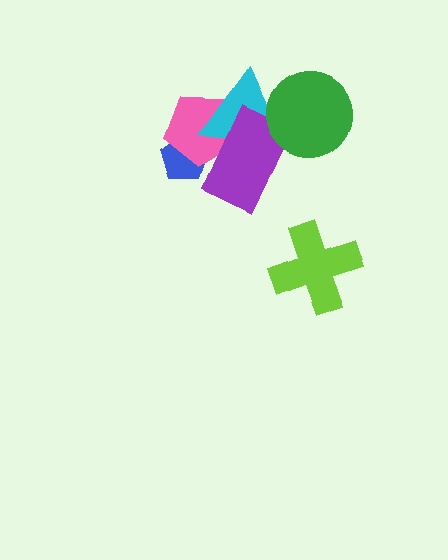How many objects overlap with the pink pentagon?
3 objects overlap with the pink pentagon.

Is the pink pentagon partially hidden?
Yes, it is partially covered by another shape.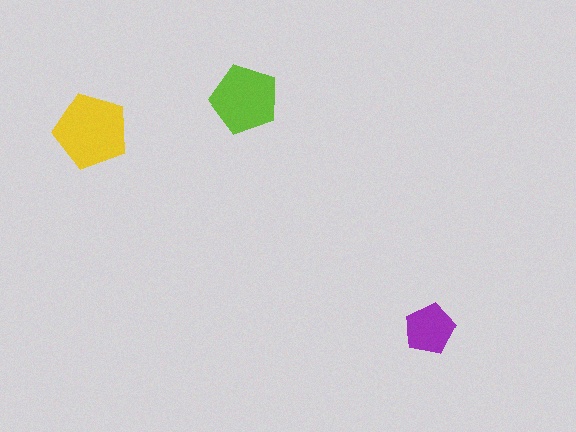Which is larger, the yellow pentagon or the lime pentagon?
The yellow one.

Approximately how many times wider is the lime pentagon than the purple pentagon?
About 1.5 times wider.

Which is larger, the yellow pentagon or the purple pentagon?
The yellow one.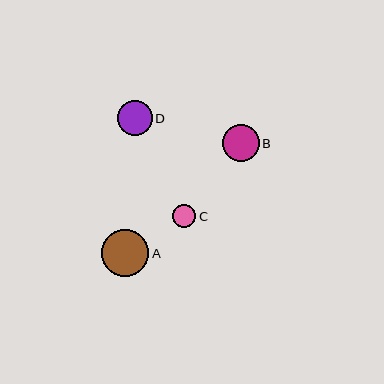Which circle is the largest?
Circle A is the largest with a size of approximately 47 pixels.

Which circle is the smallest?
Circle C is the smallest with a size of approximately 23 pixels.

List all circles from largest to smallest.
From largest to smallest: A, B, D, C.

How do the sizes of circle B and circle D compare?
Circle B and circle D are approximately the same size.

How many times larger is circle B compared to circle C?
Circle B is approximately 1.6 times the size of circle C.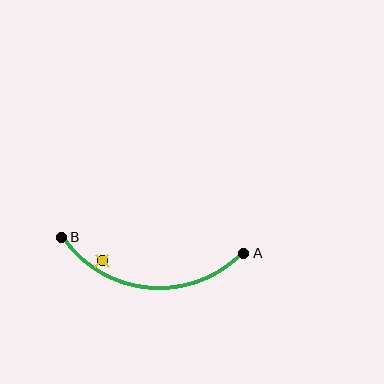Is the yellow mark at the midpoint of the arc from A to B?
No — the yellow mark does not lie on the arc at all. It sits slightly inside the curve.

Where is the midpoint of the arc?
The arc midpoint is the point on the curve farthest from the straight line joining A and B. It sits below that line.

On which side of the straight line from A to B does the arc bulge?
The arc bulges below the straight line connecting A and B.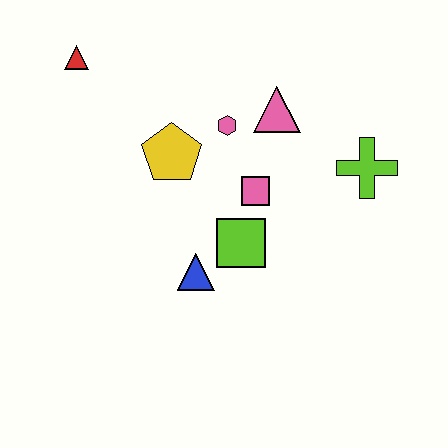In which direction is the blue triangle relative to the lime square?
The blue triangle is to the left of the lime square.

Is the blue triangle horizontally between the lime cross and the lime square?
No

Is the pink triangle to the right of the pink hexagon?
Yes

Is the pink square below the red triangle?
Yes